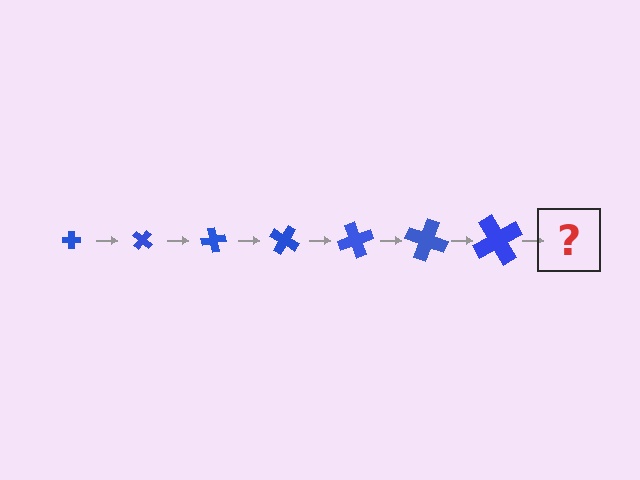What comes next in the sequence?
The next element should be a cross, larger than the previous one and rotated 280 degrees from the start.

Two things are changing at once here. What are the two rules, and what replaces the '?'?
The two rules are that the cross grows larger each step and it rotates 40 degrees each step. The '?' should be a cross, larger than the previous one and rotated 280 degrees from the start.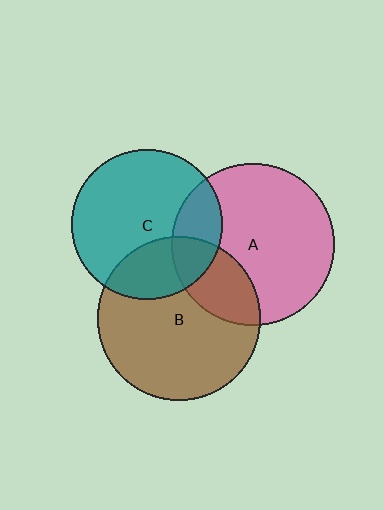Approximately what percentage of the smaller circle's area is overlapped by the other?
Approximately 25%.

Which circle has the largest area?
Circle B (brown).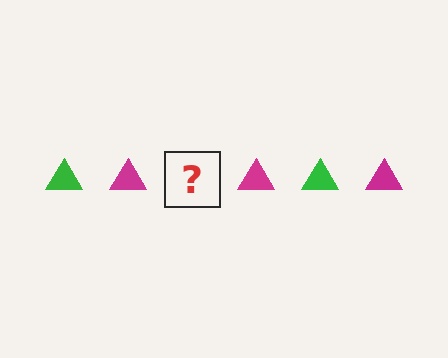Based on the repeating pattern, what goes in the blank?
The blank should be a green triangle.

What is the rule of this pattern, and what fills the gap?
The rule is that the pattern cycles through green, magenta triangles. The gap should be filled with a green triangle.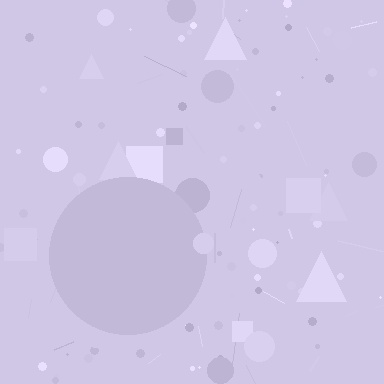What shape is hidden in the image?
A circle is hidden in the image.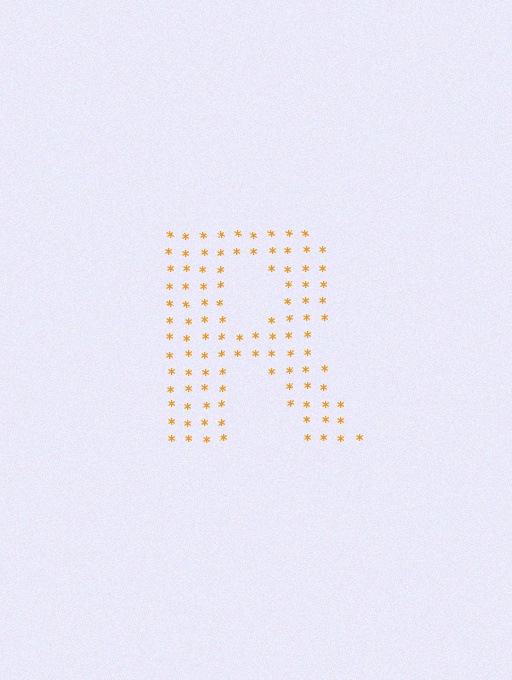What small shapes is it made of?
It is made of small asterisks.